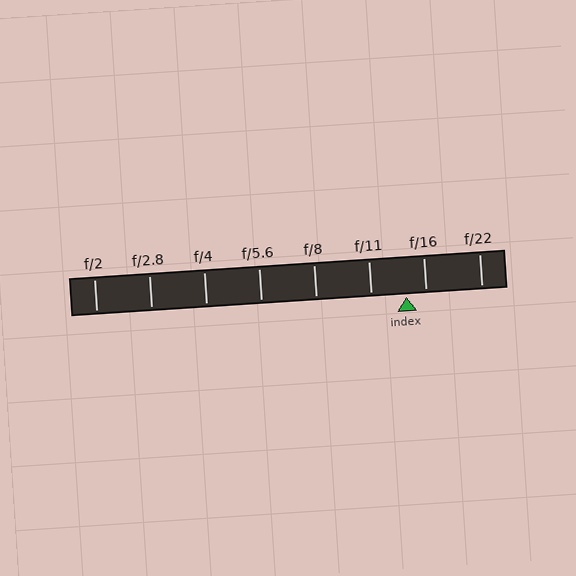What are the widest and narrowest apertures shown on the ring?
The widest aperture shown is f/2 and the narrowest is f/22.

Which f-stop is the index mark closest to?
The index mark is closest to f/16.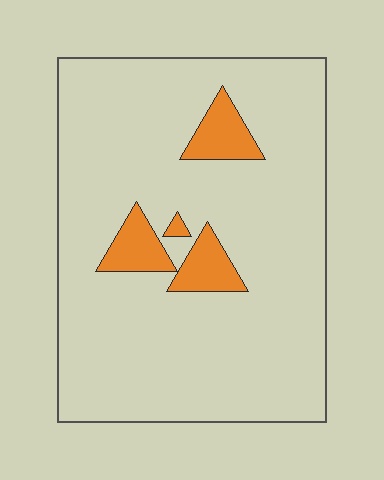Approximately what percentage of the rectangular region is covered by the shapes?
Approximately 10%.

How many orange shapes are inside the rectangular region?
4.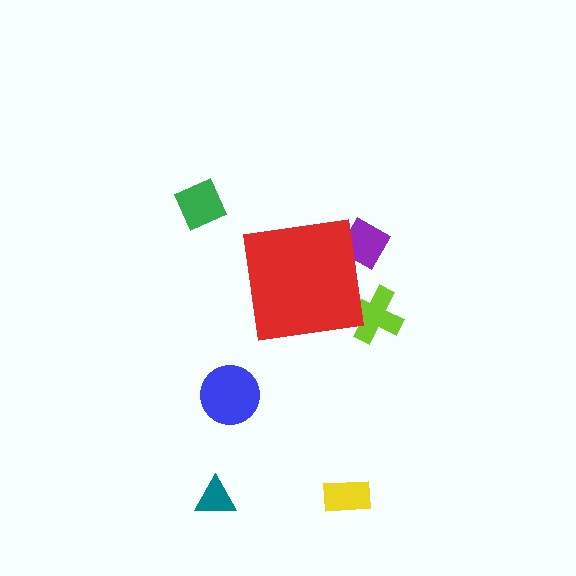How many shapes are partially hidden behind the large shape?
2 shapes are partially hidden.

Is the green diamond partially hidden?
No, the green diamond is fully visible.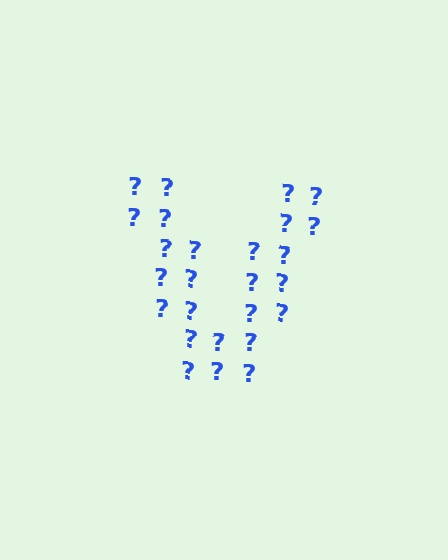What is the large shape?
The large shape is the letter V.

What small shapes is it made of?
It is made of small question marks.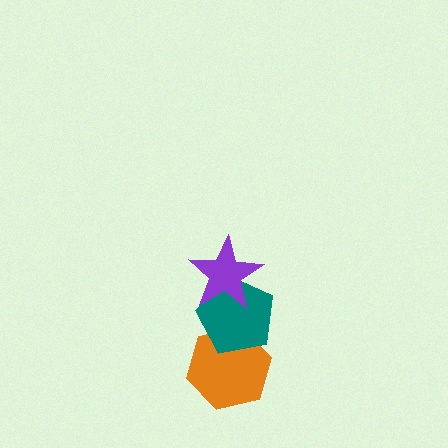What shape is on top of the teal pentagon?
The purple star is on top of the teal pentagon.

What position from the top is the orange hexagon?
The orange hexagon is 3rd from the top.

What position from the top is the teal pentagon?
The teal pentagon is 2nd from the top.